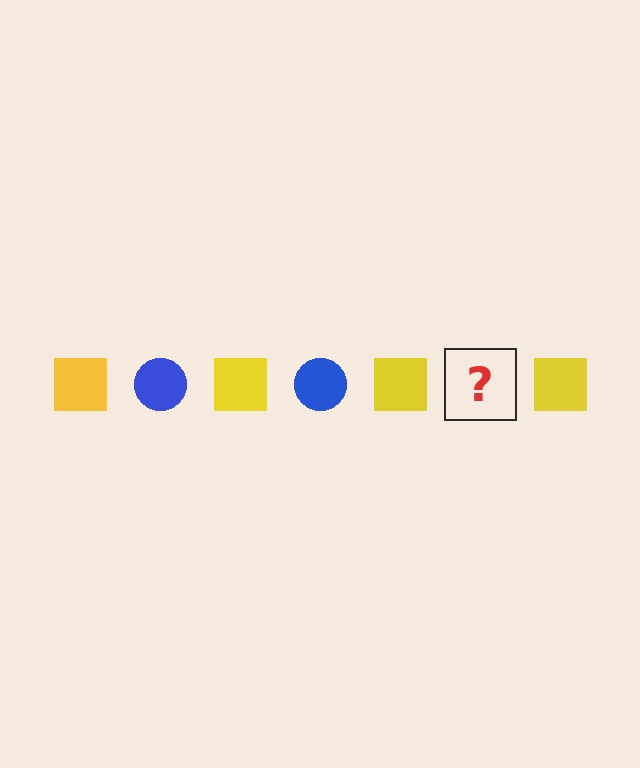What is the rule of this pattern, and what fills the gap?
The rule is that the pattern alternates between yellow square and blue circle. The gap should be filled with a blue circle.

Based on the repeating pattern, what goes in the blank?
The blank should be a blue circle.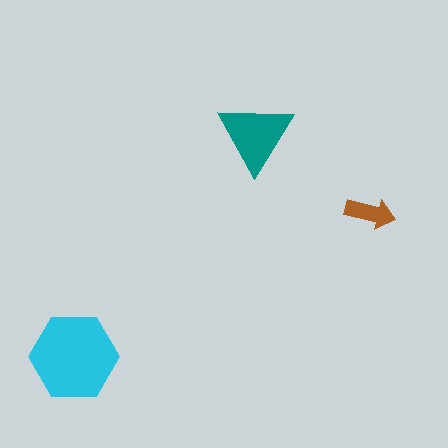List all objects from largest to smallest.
The cyan hexagon, the teal triangle, the brown arrow.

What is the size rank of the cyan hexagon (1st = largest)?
1st.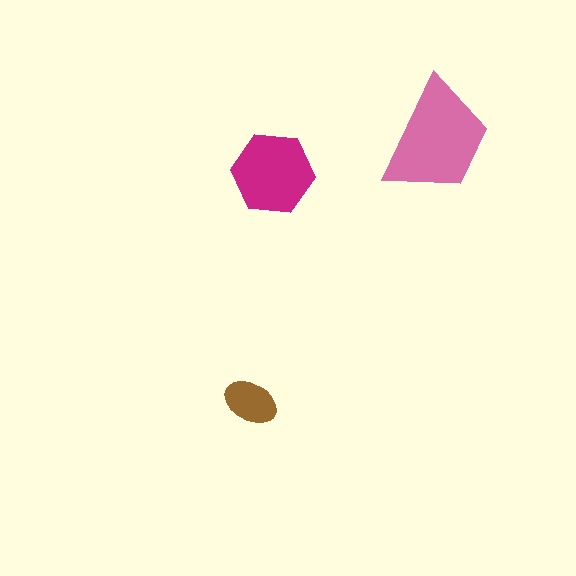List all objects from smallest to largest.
The brown ellipse, the magenta hexagon, the pink trapezoid.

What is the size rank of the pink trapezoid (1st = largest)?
1st.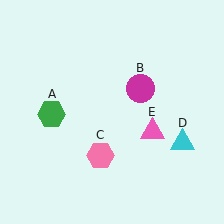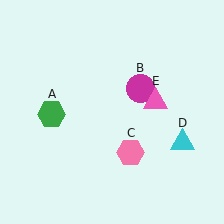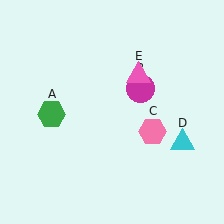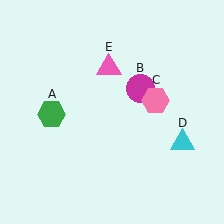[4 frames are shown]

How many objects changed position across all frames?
2 objects changed position: pink hexagon (object C), pink triangle (object E).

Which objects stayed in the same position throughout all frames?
Green hexagon (object A) and magenta circle (object B) and cyan triangle (object D) remained stationary.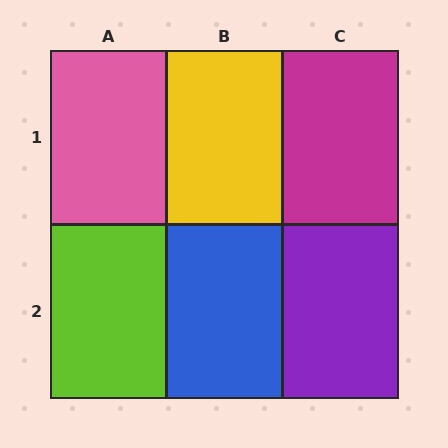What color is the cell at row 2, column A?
Lime.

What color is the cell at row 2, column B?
Blue.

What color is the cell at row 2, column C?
Purple.